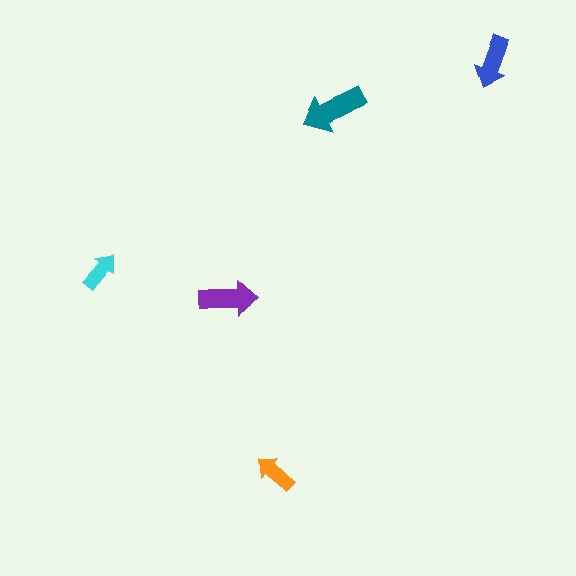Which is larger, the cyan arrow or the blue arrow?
The blue one.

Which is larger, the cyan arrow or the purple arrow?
The purple one.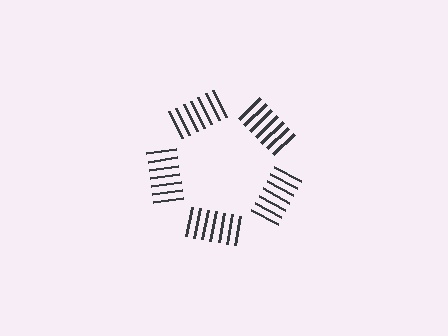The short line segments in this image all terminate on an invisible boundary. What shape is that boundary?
An illusory pentagon — the line segments terminate on its edges but no continuous stroke is drawn.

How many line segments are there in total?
35 — 7 along each of the 5 edges.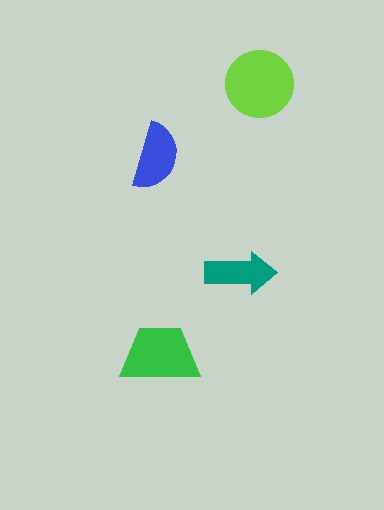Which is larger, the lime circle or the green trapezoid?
The lime circle.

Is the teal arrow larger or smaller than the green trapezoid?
Smaller.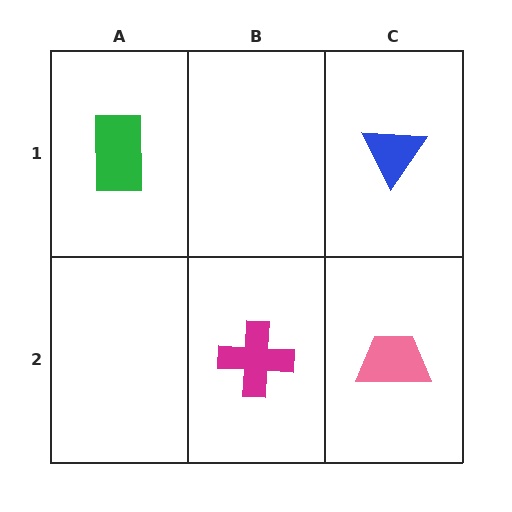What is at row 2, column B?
A magenta cross.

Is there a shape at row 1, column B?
No, that cell is empty.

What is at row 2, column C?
A pink trapezoid.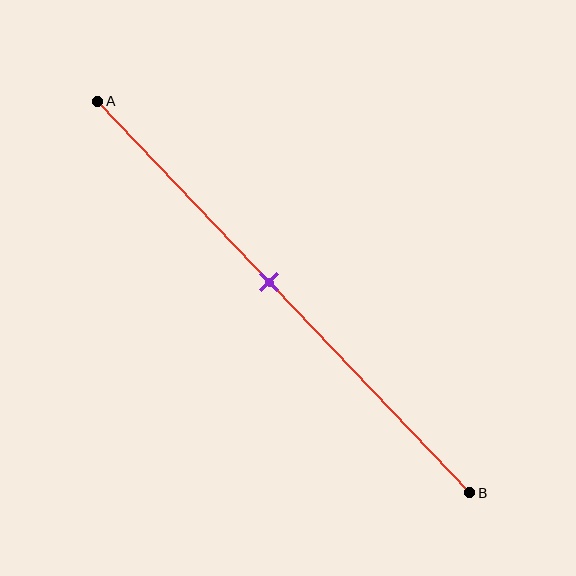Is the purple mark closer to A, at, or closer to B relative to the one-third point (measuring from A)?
The purple mark is closer to point B than the one-third point of segment AB.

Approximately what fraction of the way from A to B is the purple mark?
The purple mark is approximately 45% of the way from A to B.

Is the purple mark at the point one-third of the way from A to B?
No, the mark is at about 45% from A, not at the 33% one-third point.